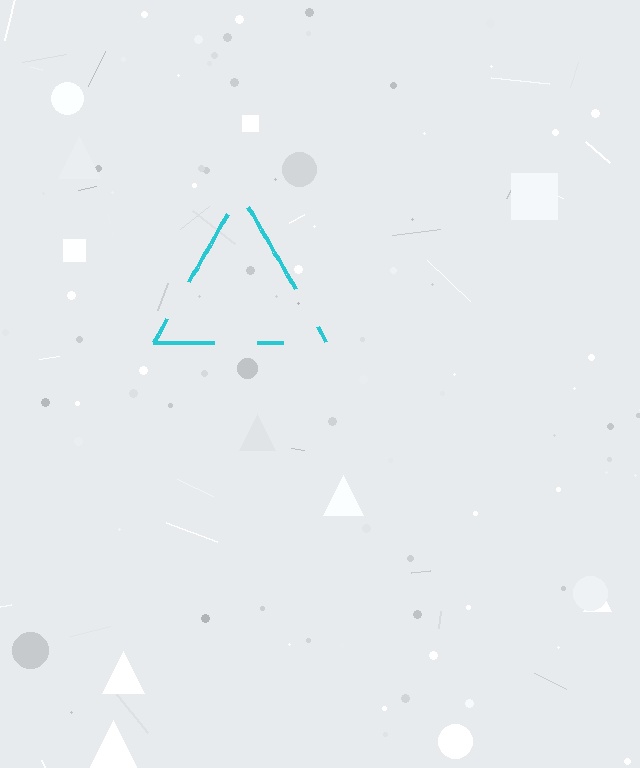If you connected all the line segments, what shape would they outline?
They would outline a triangle.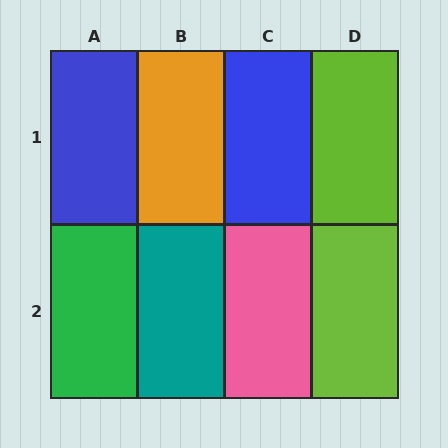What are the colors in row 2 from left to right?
Green, teal, pink, lime.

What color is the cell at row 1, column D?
Lime.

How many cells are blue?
2 cells are blue.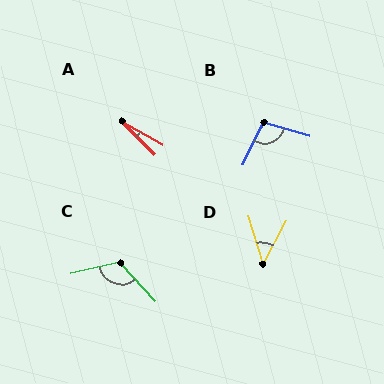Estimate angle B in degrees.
Approximately 98 degrees.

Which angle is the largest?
C, at approximately 120 degrees.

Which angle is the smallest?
A, at approximately 16 degrees.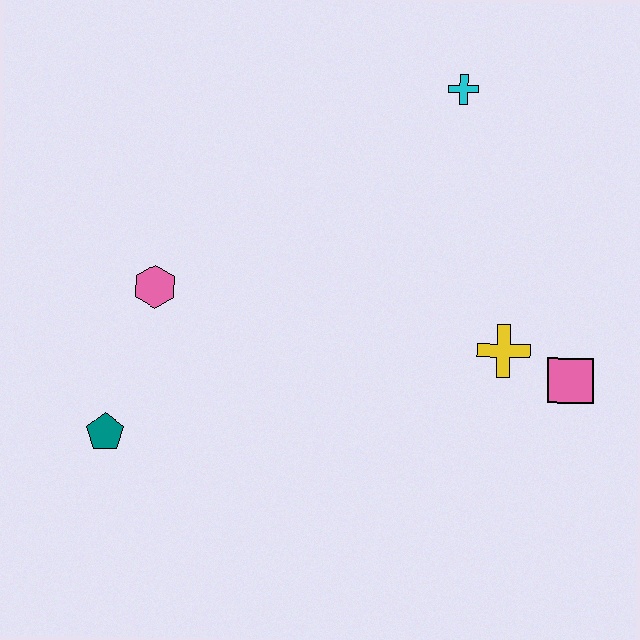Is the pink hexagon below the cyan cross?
Yes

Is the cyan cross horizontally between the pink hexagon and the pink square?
Yes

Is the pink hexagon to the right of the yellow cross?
No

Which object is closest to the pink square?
The yellow cross is closest to the pink square.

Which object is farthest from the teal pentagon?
The cyan cross is farthest from the teal pentagon.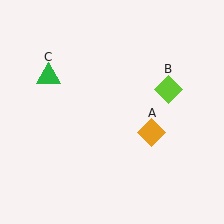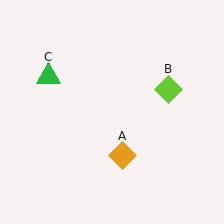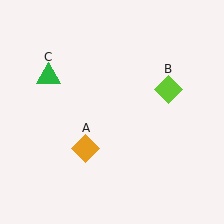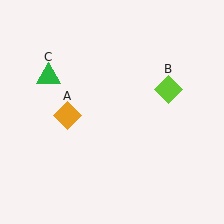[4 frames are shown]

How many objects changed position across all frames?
1 object changed position: orange diamond (object A).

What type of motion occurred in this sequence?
The orange diamond (object A) rotated clockwise around the center of the scene.